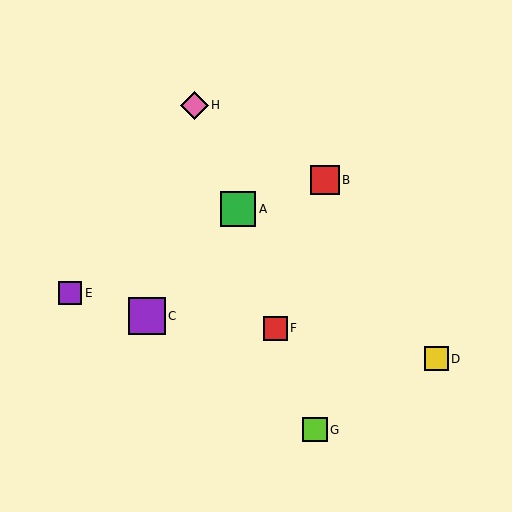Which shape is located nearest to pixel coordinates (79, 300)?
The purple square (labeled E) at (70, 293) is nearest to that location.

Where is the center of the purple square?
The center of the purple square is at (147, 316).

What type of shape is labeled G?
Shape G is a lime square.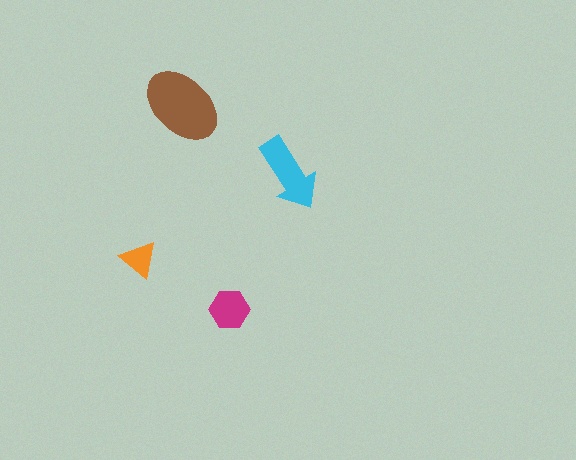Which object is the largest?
The brown ellipse.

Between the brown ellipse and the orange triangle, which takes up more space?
The brown ellipse.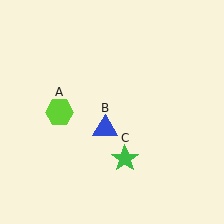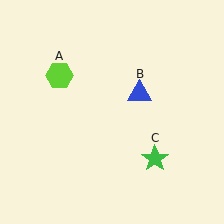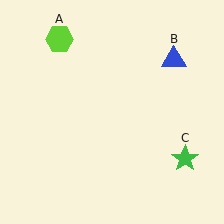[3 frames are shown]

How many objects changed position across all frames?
3 objects changed position: lime hexagon (object A), blue triangle (object B), green star (object C).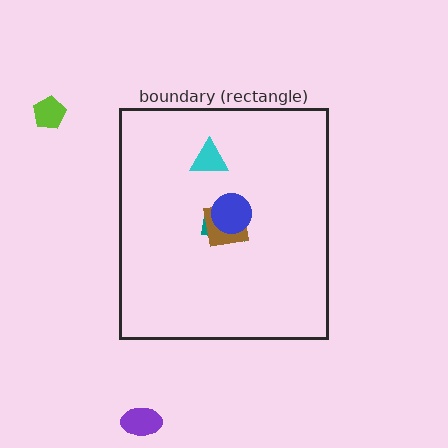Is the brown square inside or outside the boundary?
Inside.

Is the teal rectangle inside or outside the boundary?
Inside.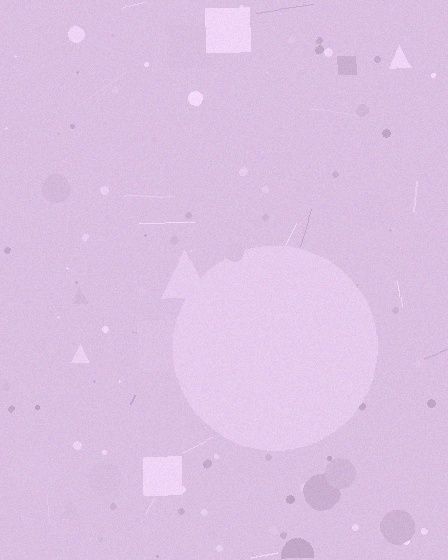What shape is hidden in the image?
A circle is hidden in the image.